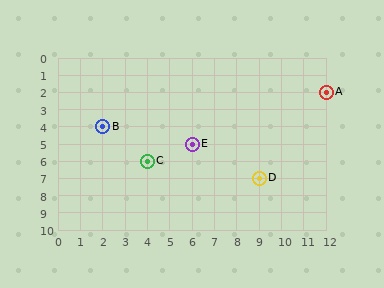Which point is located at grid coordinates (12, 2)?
Point A is at (12, 2).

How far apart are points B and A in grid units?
Points B and A are 10 columns and 2 rows apart (about 10.2 grid units diagonally).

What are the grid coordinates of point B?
Point B is at grid coordinates (2, 4).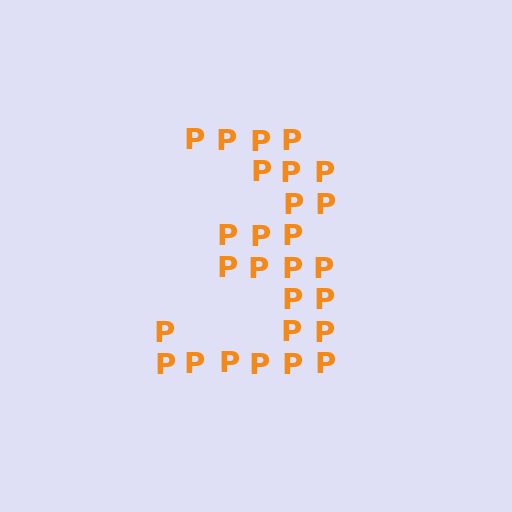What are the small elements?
The small elements are letter P's.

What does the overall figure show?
The overall figure shows the digit 3.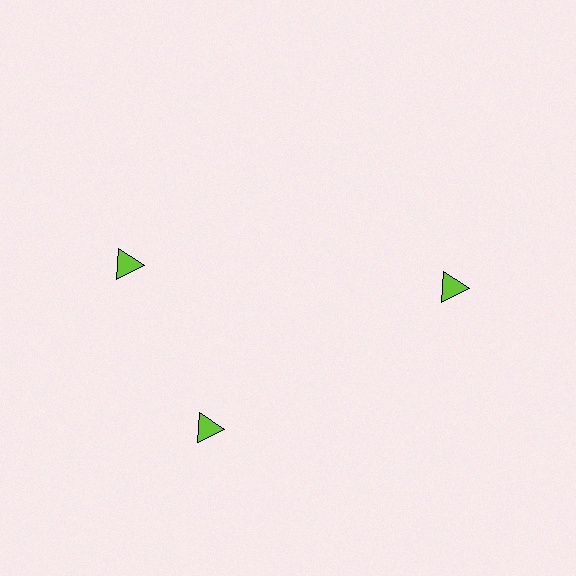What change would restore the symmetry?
The symmetry would be restored by rotating it back into even spacing with its neighbors so that all 3 triangles sit at equal angles and equal distance from the center.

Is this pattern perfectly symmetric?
No. The 3 lime triangles are arranged in a ring, but one element near the 11 o'clock position is rotated out of alignment along the ring, breaking the 3-fold rotational symmetry.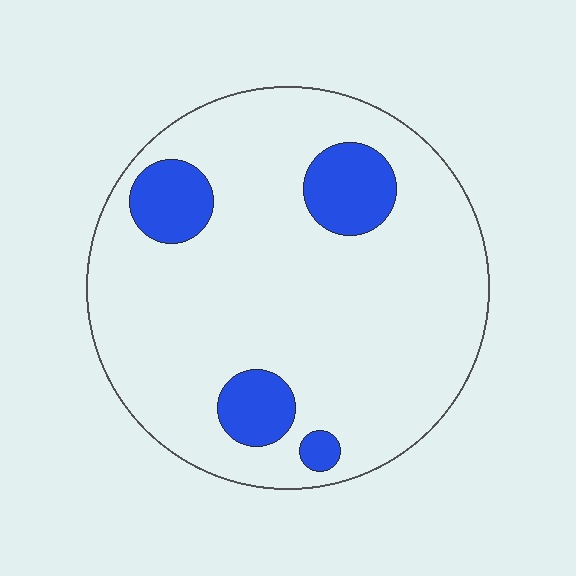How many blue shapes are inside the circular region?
4.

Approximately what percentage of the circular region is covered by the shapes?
Approximately 15%.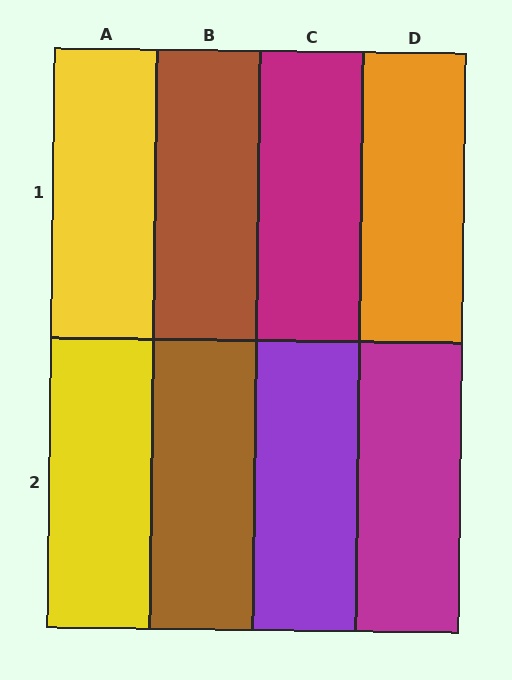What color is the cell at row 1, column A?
Yellow.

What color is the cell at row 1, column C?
Magenta.